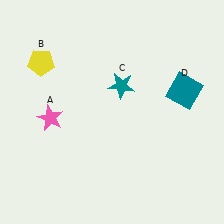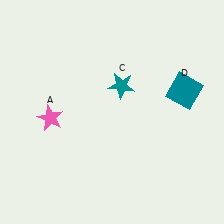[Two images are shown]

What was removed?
The yellow pentagon (B) was removed in Image 2.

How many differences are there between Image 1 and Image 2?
There is 1 difference between the two images.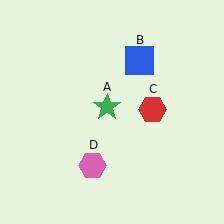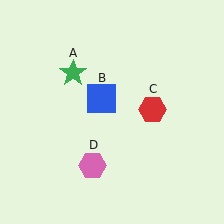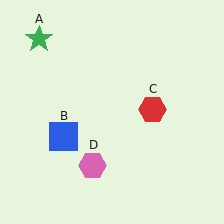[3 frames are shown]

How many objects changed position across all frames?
2 objects changed position: green star (object A), blue square (object B).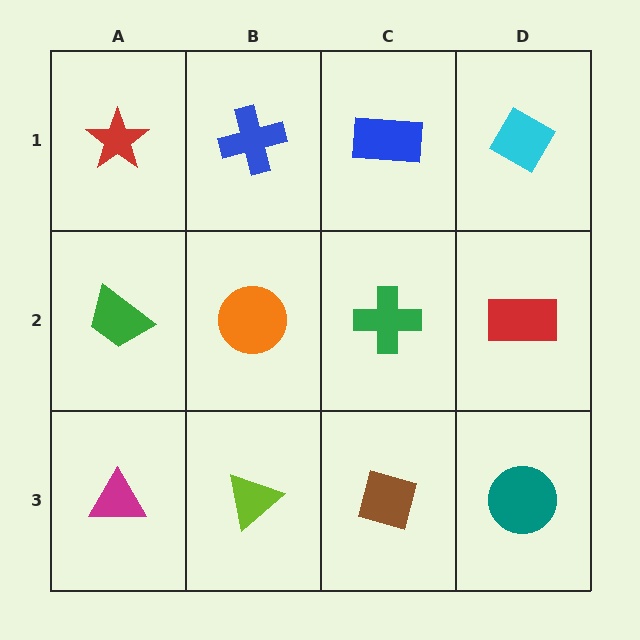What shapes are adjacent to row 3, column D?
A red rectangle (row 2, column D), a brown diamond (row 3, column C).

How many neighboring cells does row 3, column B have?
3.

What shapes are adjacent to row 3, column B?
An orange circle (row 2, column B), a magenta triangle (row 3, column A), a brown diamond (row 3, column C).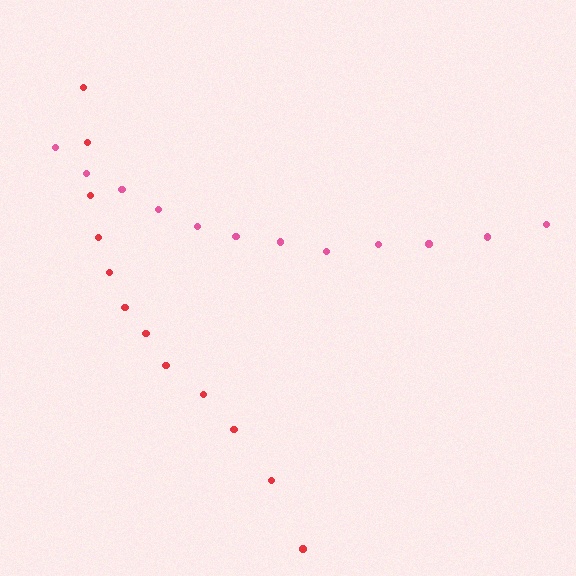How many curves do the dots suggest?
There are 2 distinct paths.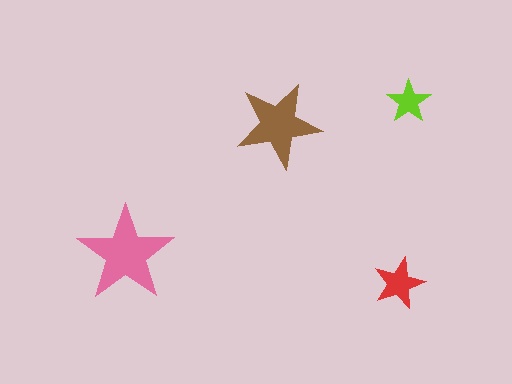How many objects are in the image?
There are 4 objects in the image.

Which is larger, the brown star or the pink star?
The pink one.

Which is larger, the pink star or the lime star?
The pink one.